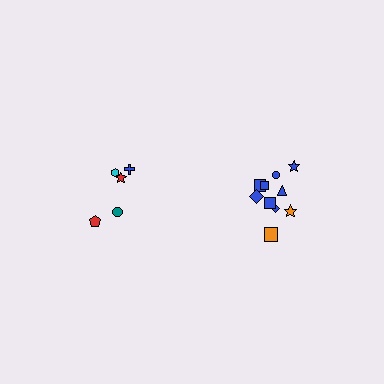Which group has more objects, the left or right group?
The right group.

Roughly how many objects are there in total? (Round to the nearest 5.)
Roughly 15 objects in total.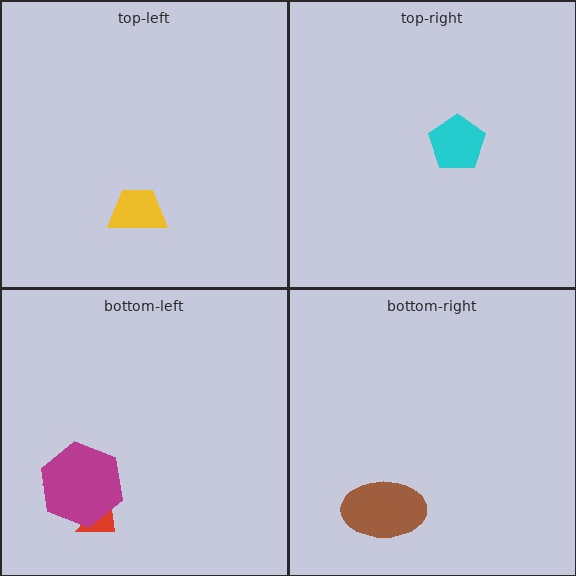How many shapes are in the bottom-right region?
1.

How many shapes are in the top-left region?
1.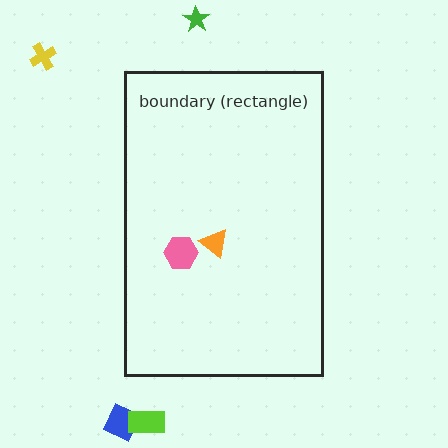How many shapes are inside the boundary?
2 inside, 4 outside.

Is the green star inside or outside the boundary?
Outside.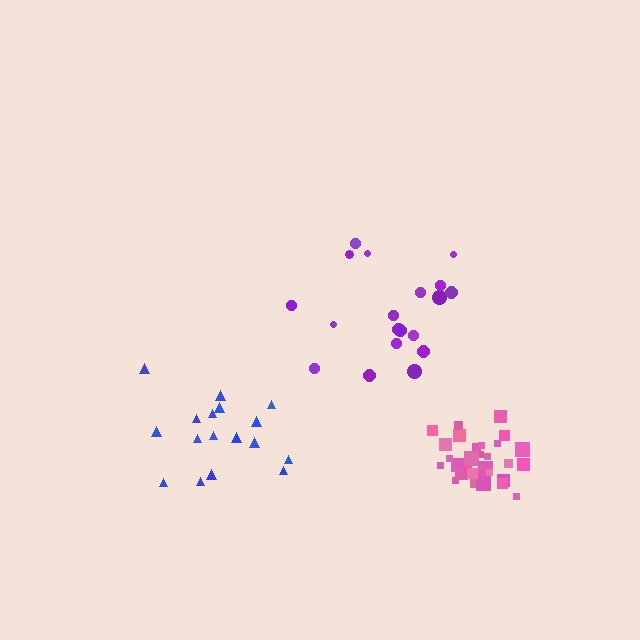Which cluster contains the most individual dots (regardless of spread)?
Pink (32).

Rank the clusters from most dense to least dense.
pink, blue, purple.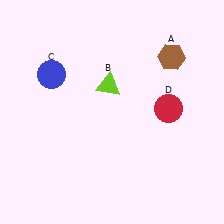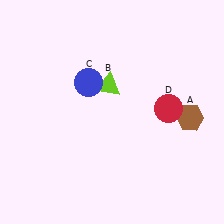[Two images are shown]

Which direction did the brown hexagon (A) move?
The brown hexagon (A) moved down.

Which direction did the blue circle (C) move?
The blue circle (C) moved right.